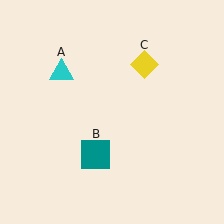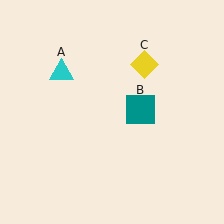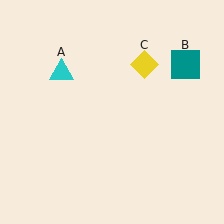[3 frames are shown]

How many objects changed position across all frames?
1 object changed position: teal square (object B).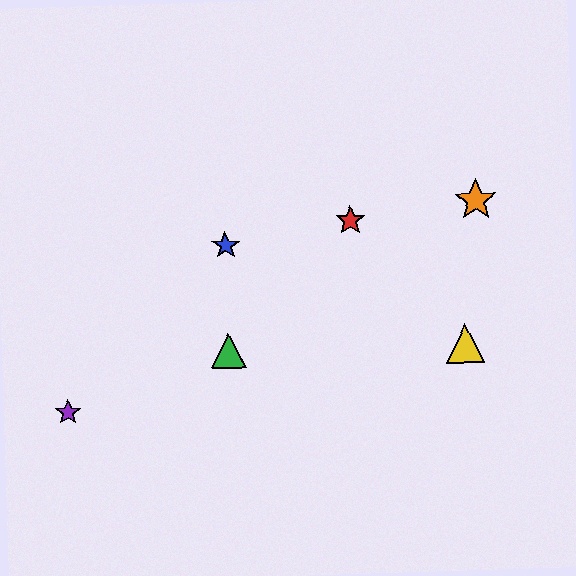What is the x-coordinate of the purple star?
The purple star is at x≈68.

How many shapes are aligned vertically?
2 shapes (the blue star, the green triangle) are aligned vertically.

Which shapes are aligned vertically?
The blue star, the green triangle are aligned vertically.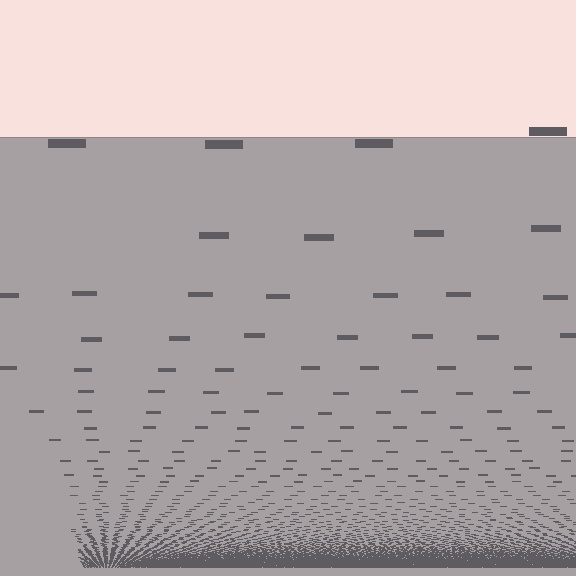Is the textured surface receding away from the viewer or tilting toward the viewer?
The surface appears to tilt toward the viewer. Texture elements get larger and sparser toward the top.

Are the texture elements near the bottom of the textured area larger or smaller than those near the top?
Smaller. The gradient is inverted — elements near the bottom are smaller and denser.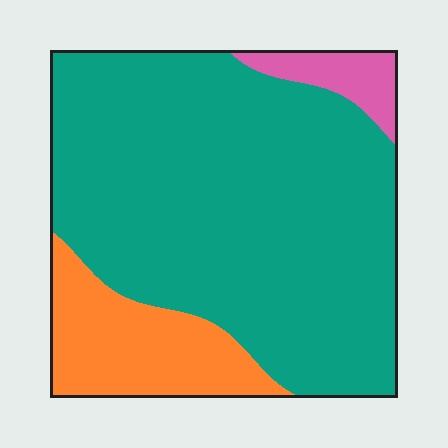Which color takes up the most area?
Teal, at roughly 75%.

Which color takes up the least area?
Pink, at roughly 5%.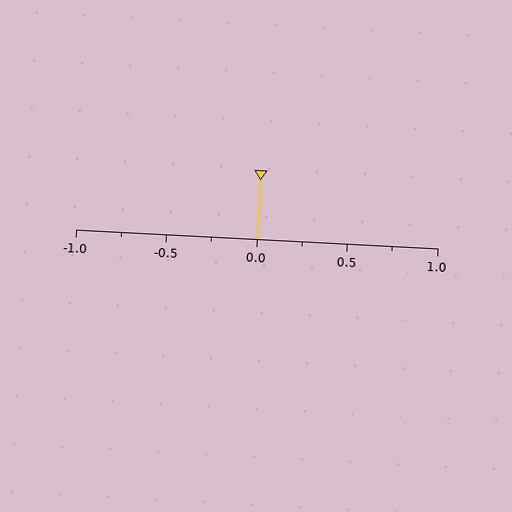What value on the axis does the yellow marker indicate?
The marker indicates approximately 0.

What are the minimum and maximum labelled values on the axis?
The axis runs from -1.0 to 1.0.